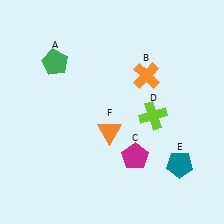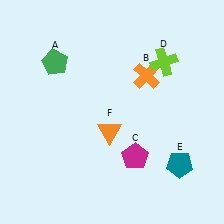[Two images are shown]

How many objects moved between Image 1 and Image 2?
1 object moved between the two images.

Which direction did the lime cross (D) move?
The lime cross (D) moved up.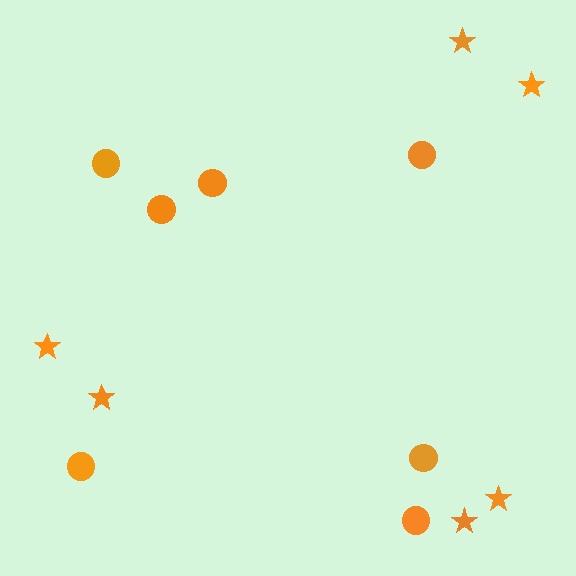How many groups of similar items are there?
There are 2 groups: one group of stars (6) and one group of circles (7).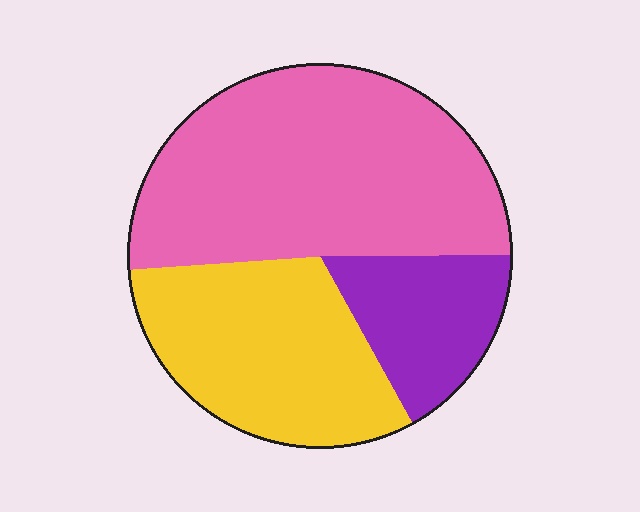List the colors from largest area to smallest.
From largest to smallest: pink, yellow, purple.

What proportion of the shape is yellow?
Yellow takes up about one third (1/3) of the shape.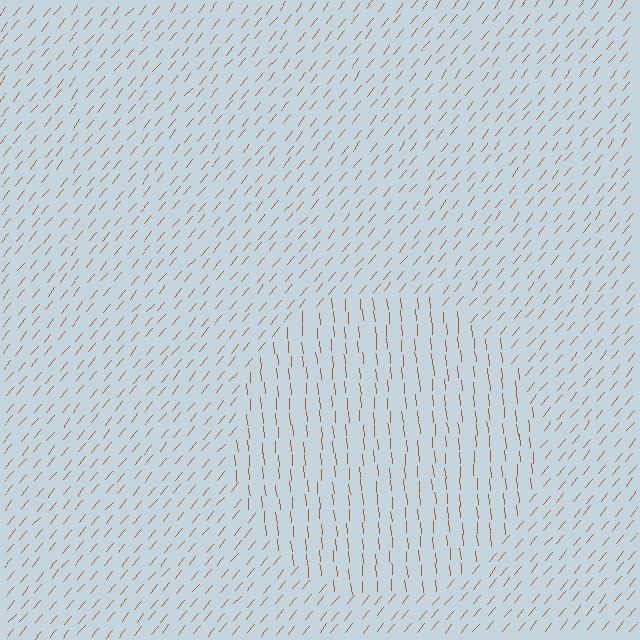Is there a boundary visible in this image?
Yes, there is a texture boundary formed by a change in line orientation.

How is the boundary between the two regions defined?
The boundary is defined purely by a change in line orientation (approximately 45 degrees difference). All lines are the same color and thickness.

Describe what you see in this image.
The image is filled with small brown line segments. A circle region in the image has lines oriented differently from the surrounding lines, creating a visible texture boundary.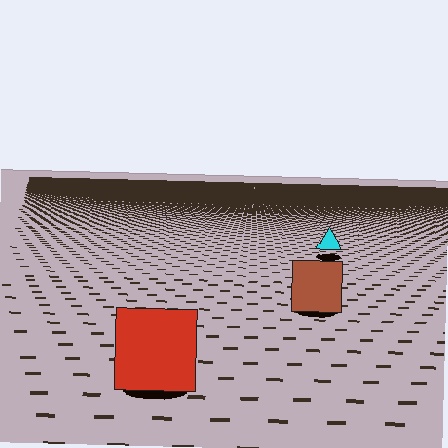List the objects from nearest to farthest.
From nearest to farthest: the red square, the brown square, the cyan triangle.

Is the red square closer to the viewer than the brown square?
Yes. The red square is closer — you can tell from the texture gradient: the ground texture is coarser near it.